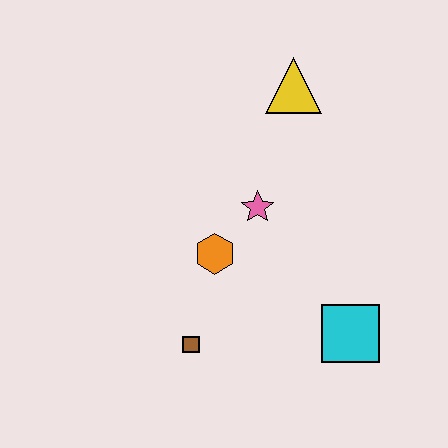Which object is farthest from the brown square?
The yellow triangle is farthest from the brown square.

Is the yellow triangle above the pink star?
Yes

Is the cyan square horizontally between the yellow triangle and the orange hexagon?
No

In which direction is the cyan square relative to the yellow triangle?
The cyan square is below the yellow triangle.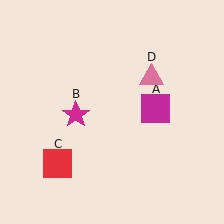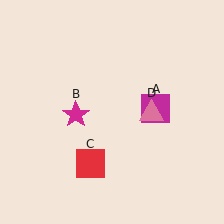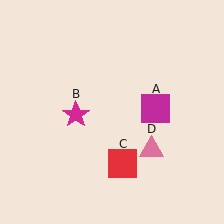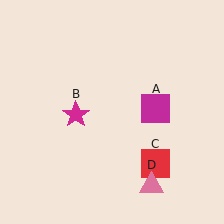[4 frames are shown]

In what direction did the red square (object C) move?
The red square (object C) moved right.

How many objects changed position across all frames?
2 objects changed position: red square (object C), pink triangle (object D).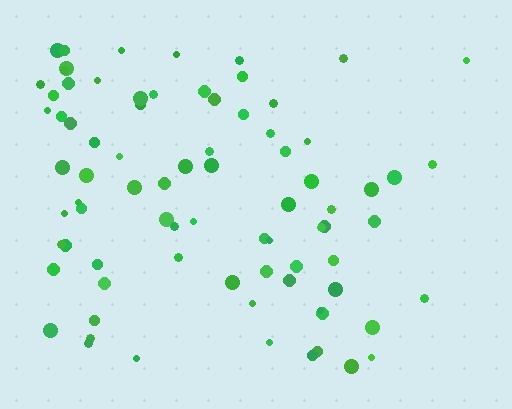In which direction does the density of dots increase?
From right to left, with the left side densest.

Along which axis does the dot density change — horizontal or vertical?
Horizontal.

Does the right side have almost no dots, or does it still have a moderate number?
Still a moderate number, just noticeably fewer than the left.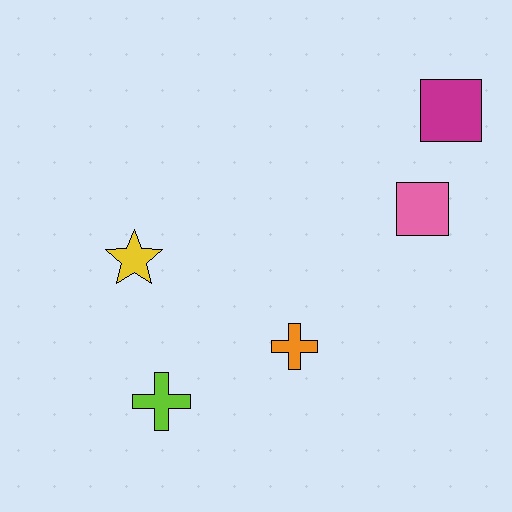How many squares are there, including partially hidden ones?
There are 2 squares.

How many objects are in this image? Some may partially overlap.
There are 5 objects.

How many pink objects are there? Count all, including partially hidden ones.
There is 1 pink object.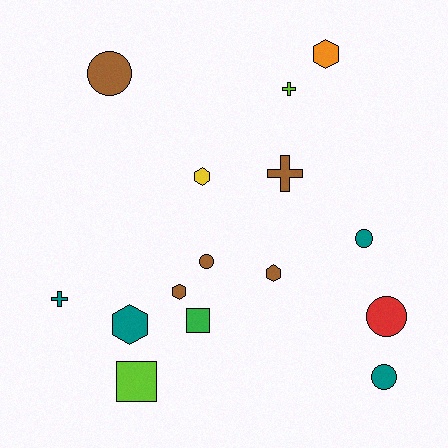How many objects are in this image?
There are 15 objects.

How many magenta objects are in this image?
There are no magenta objects.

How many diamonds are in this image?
There are no diamonds.